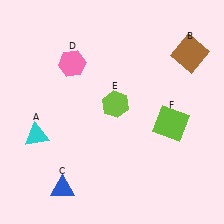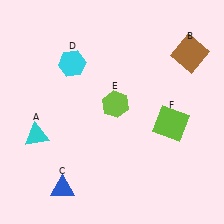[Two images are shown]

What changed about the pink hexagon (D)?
In Image 1, D is pink. In Image 2, it changed to cyan.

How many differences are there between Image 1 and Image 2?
There is 1 difference between the two images.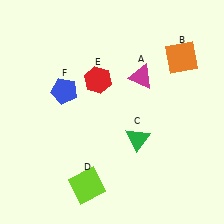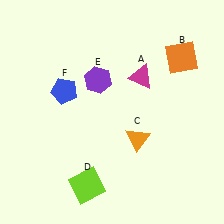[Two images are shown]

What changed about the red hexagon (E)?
In Image 1, E is red. In Image 2, it changed to purple.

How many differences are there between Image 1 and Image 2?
There are 2 differences between the two images.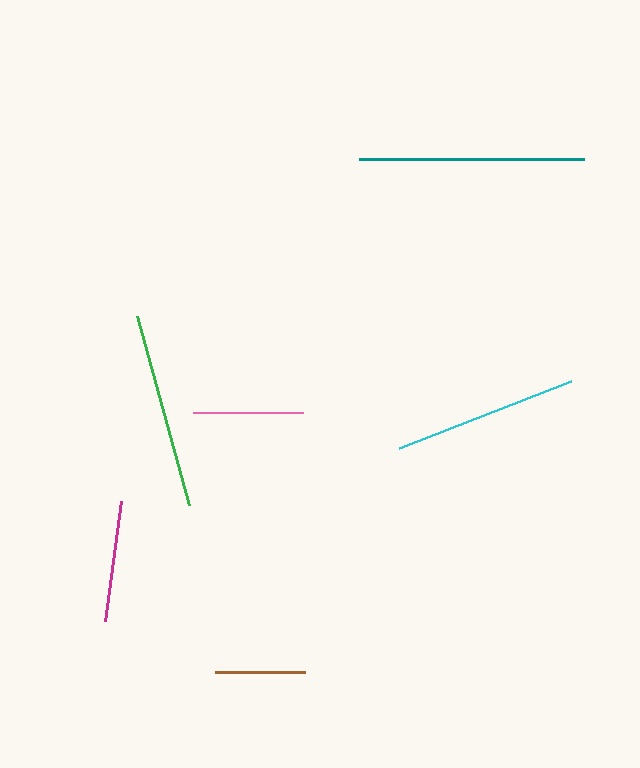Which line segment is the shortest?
The brown line is the shortest at approximately 90 pixels.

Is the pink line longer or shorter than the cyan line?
The cyan line is longer than the pink line.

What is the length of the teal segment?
The teal segment is approximately 225 pixels long.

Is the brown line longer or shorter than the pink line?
The pink line is longer than the brown line.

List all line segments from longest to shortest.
From longest to shortest: teal, green, cyan, magenta, pink, brown.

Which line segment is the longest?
The teal line is the longest at approximately 225 pixels.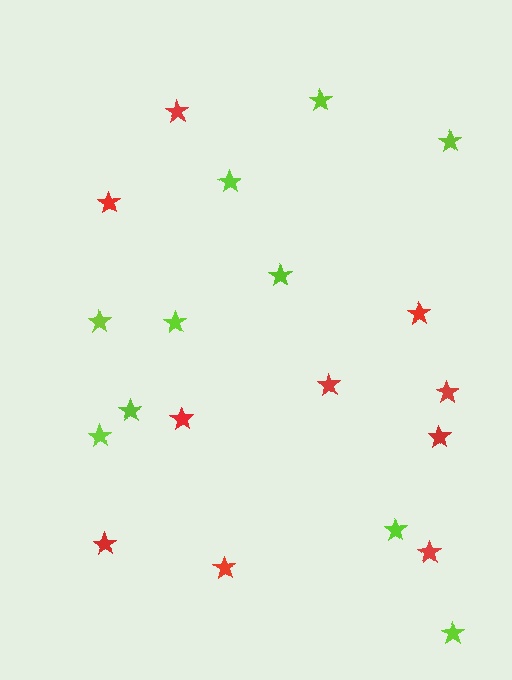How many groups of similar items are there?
There are 2 groups: one group of red stars (10) and one group of lime stars (10).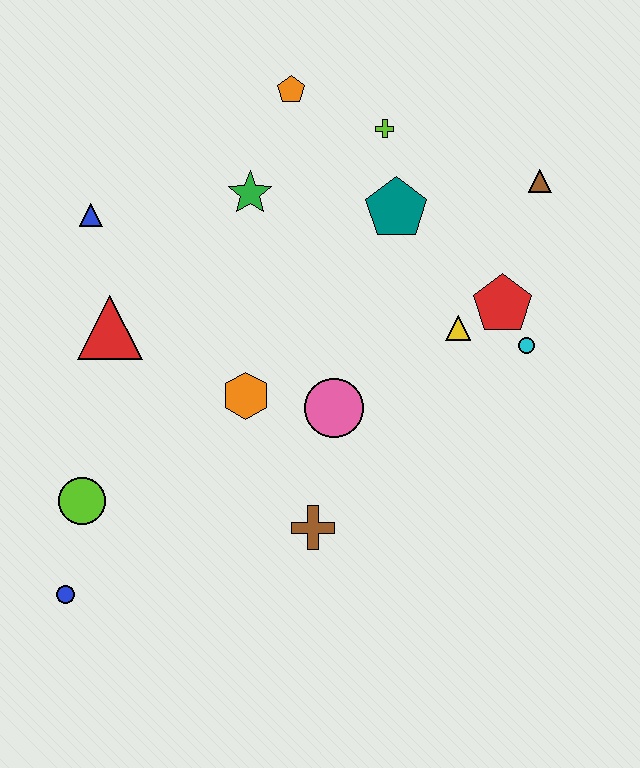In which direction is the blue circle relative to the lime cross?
The blue circle is below the lime cross.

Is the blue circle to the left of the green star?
Yes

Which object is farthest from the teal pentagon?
The blue circle is farthest from the teal pentagon.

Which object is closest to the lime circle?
The blue circle is closest to the lime circle.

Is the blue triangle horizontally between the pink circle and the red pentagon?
No